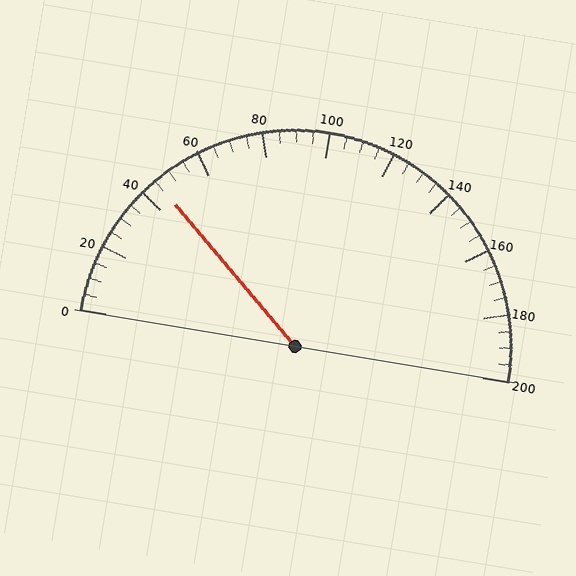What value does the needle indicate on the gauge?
The needle indicates approximately 45.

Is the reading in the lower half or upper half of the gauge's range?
The reading is in the lower half of the range (0 to 200).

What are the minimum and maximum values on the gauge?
The gauge ranges from 0 to 200.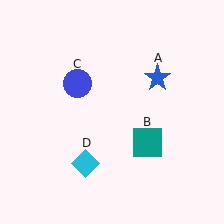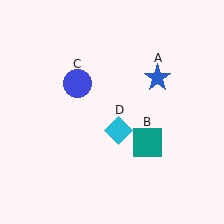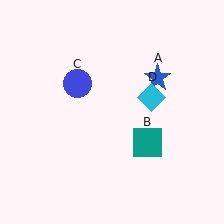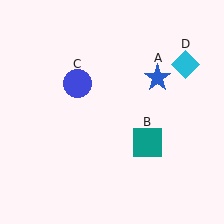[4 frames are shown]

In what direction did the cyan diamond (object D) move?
The cyan diamond (object D) moved up and to the right.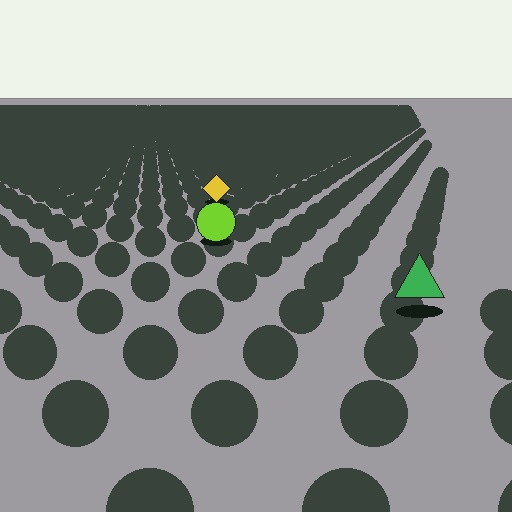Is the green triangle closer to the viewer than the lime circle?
Yes. The green triangle is closer — you can tell from the texture gradient: the ground texture is coarser near it.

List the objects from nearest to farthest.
From nearest to farthest: the green triangle, the lime circle, the yellow diamond.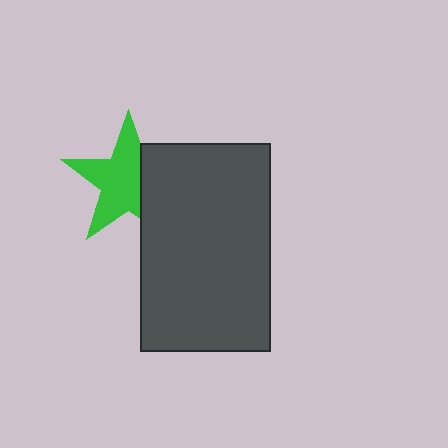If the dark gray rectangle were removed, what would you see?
You would see the complete green star.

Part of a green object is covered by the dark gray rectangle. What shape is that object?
It is a star.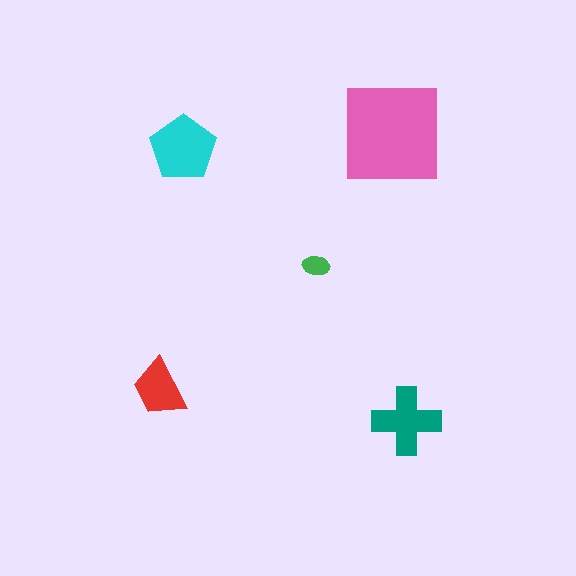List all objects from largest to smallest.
The pink square, the cyan pentagon, the teal cross, the red trapezoid, the green ellipse.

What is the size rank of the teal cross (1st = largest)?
3rd.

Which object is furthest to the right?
The teal cross is rightmost.